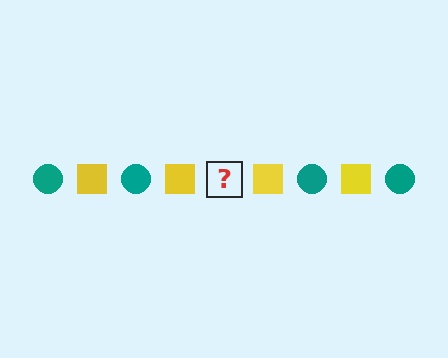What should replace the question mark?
The question mark should be replaced with a teal circle.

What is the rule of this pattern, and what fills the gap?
The rule is that the pattern alternates between teal circle and yellow square. The gap should be filled with a teal circle.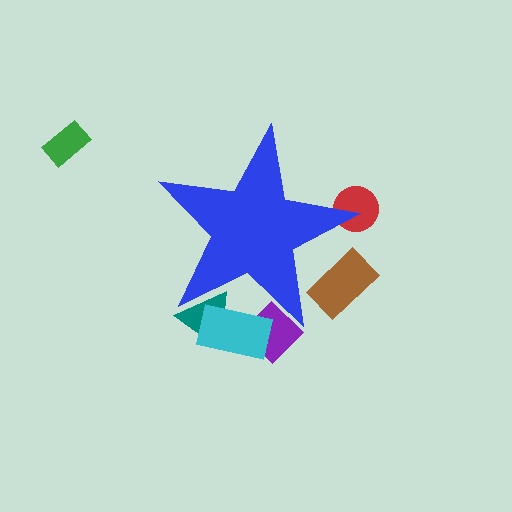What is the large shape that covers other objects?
A blue star.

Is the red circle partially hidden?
Yes, the red circle is partially hidden behind the blue star.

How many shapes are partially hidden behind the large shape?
5 shapes are partially hidden.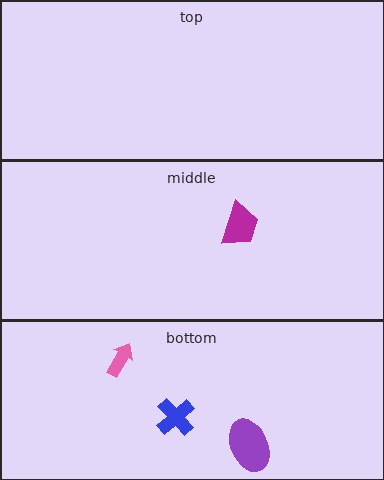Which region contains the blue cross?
The bottom region.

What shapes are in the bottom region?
The purple ellipse, the blue cross, the pink arrow.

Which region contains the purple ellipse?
The bottom region.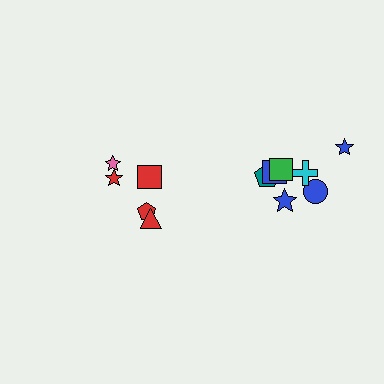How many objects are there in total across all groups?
There are 12 objects.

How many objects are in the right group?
There are 7 objects.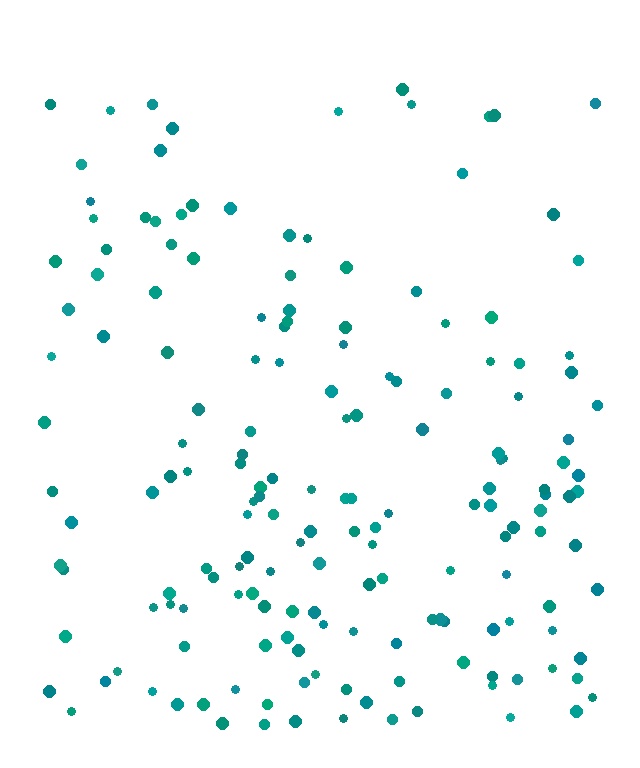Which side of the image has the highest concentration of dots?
The bottom.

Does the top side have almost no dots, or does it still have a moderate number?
Still a moderate number, just noticeably fewer than the bottom.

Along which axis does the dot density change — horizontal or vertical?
Vertical.